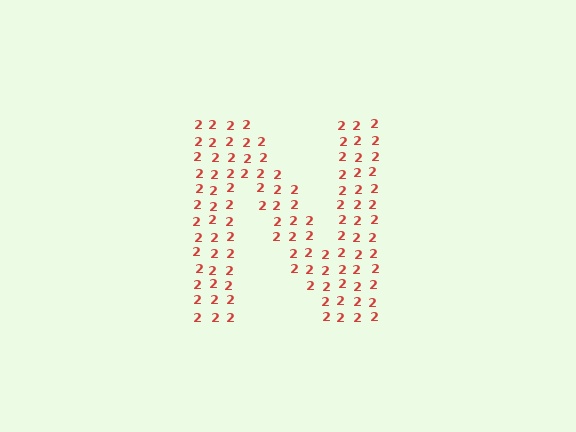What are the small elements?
The small elements are digit 2's.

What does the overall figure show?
The overall figure shows the letter N.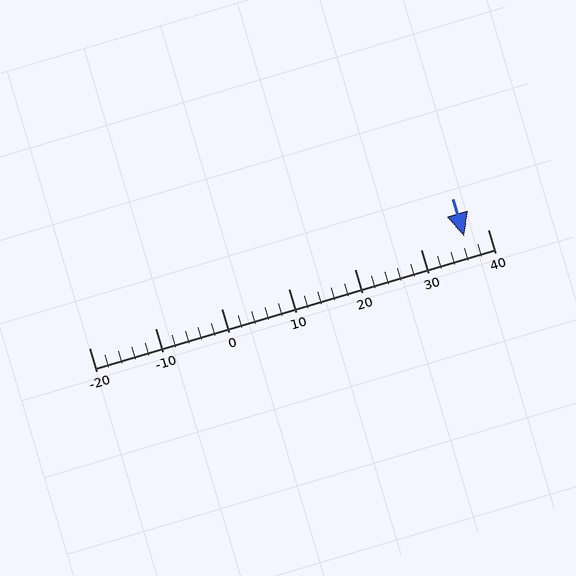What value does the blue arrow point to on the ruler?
The blue arrow points to approximately 36.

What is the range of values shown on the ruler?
The ruler shows values from -20 to 40.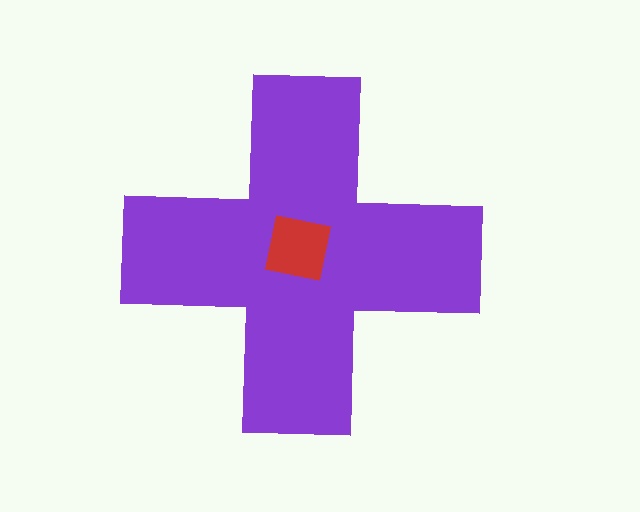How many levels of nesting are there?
2.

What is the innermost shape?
The red square.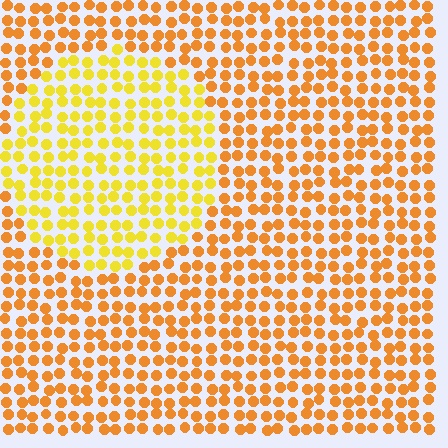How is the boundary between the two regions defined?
The boundary is defined purely by a slight shift in hue (about 27 degrees). Spacing, size, and orientation are identical on both sides.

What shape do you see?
I see a circle.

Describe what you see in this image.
The image is filled with small orange elements in a uniform arrangement. A circle-shaped region is visible where the elements are tinted to a slightly different hue, forming a subtle color boundary.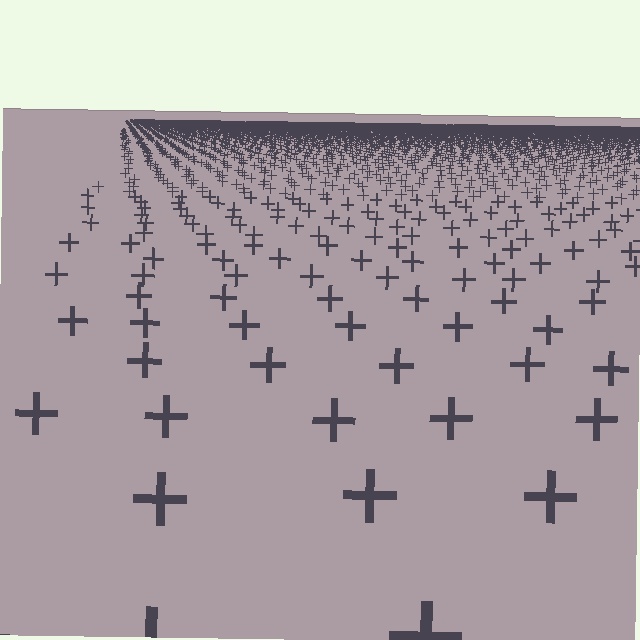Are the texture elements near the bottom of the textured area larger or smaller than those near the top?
Larger. Near the bottom, elements are closer to the viewer and appear at a bigger on-screen size.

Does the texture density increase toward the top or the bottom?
Density increases toward the top.